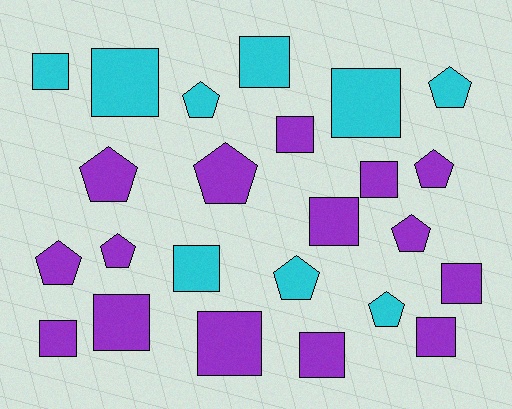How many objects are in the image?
There are 24 objects.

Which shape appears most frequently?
Square, with 14 objects.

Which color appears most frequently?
Purple, with 15 objects.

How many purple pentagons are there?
There are 6 purple pentagons.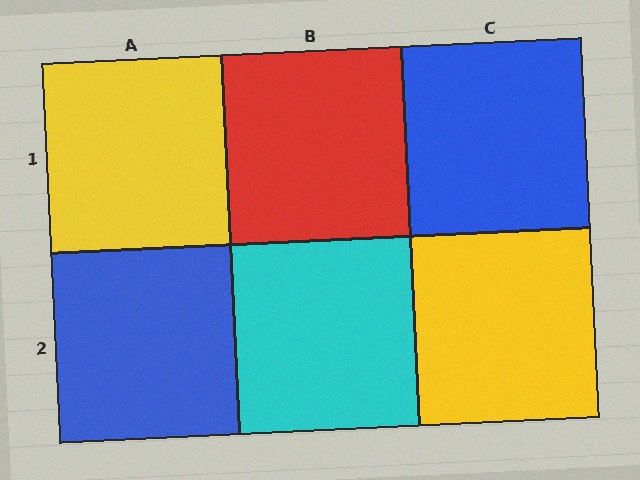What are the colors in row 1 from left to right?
Yellow, red, blue.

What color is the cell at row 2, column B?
Cyan.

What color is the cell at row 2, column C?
Yellow.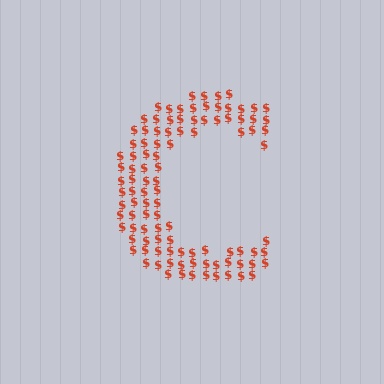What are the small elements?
The small elements are dollar signs.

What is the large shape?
The large shape is the letter C.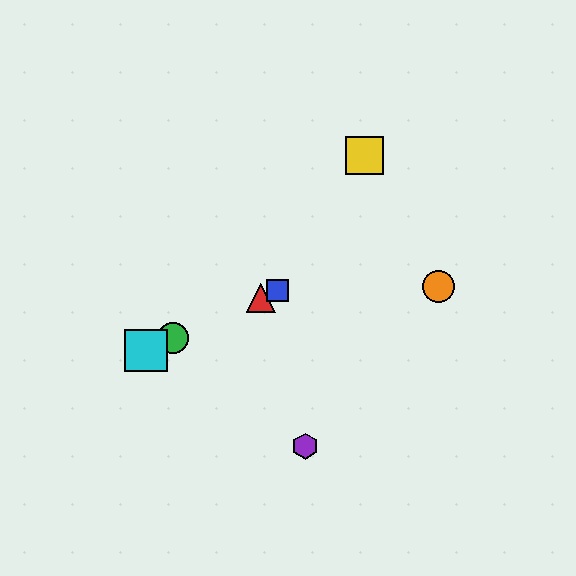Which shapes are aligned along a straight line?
The red triangle, the blue square, the green circle, the cyan square are aligned along a straight line.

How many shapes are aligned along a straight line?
4 shapes (the red triangle, the blue square, the green circle, the cyan square) are aligned along a straight line.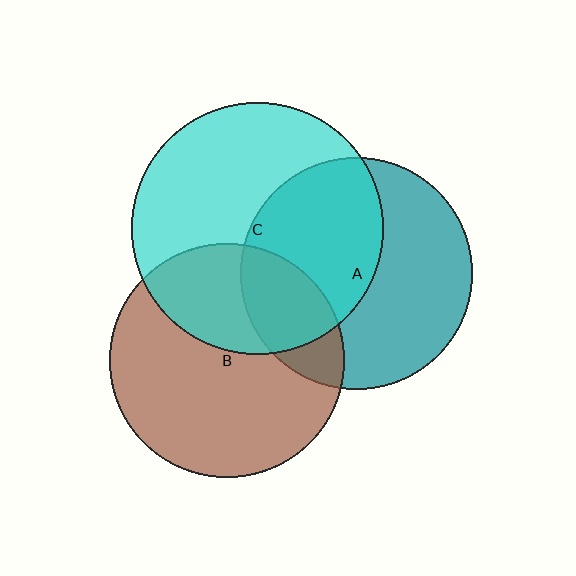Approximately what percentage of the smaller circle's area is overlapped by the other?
Approximately 20%.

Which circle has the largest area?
Circle C (cyan).